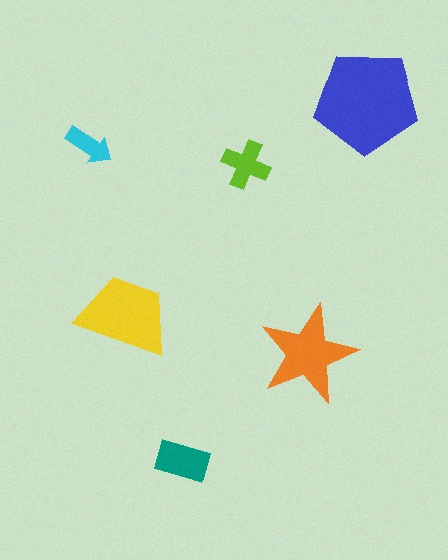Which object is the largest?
The blue pentagon.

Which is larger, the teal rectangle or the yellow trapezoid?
The yellow trapezoid.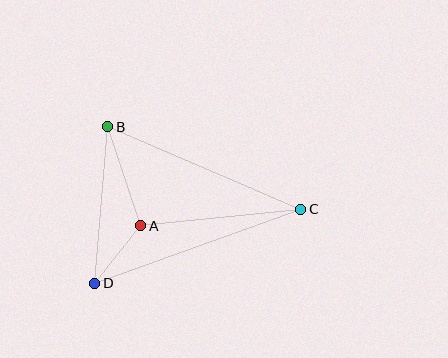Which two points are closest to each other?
Points A and D are closest to each other.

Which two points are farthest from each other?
Points C and D are farthest from each other.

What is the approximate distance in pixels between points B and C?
The distance between B and C is approximately 210 pixels.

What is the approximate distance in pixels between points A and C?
The distance between A and C is approximately 161 pixels.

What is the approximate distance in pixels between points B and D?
The distance between B and D is approximately 157 pixels.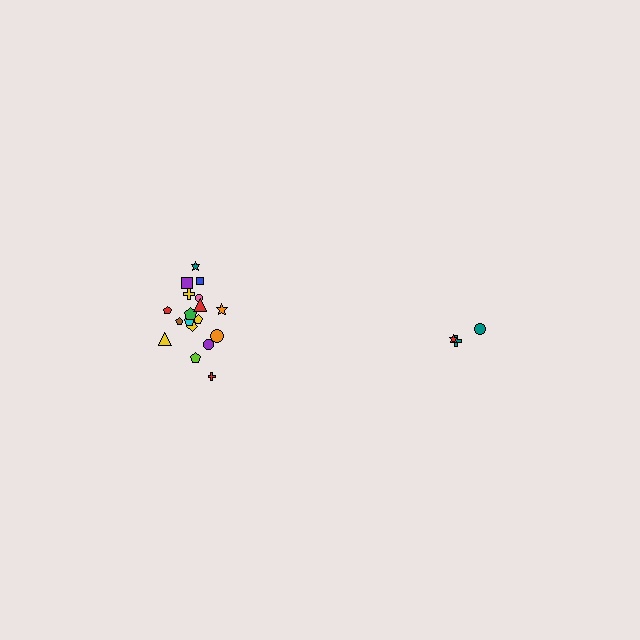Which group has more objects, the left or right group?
The left group.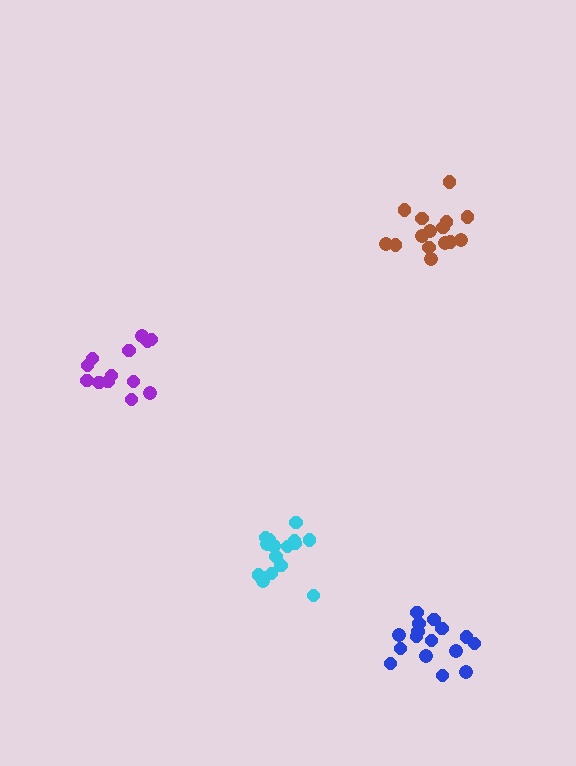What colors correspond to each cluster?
The clusters are colored: purple, cyan, brown, blue.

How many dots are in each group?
Group 1: 13 dots, Group 2: 16 dots, Group 3: 16 dots, Group 4: 16 dots (61 total).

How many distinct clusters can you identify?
There are 4 distinct clusters.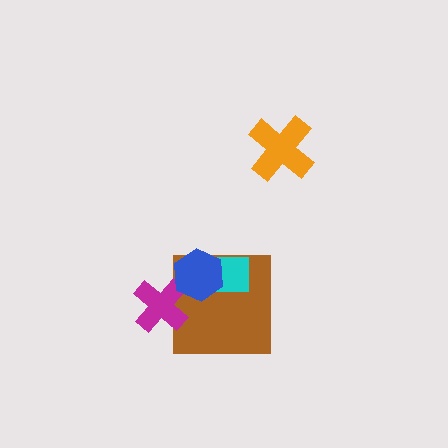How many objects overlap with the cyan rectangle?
2 objects overlap with the cyan rectangle.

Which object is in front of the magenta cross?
The blue hexagon is in front of the magenta cross.